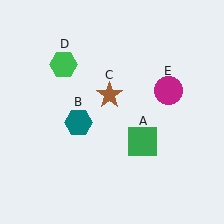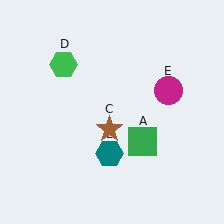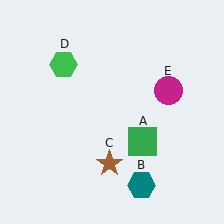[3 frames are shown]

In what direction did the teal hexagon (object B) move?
The teal hexagon (object B) moved down and to the right.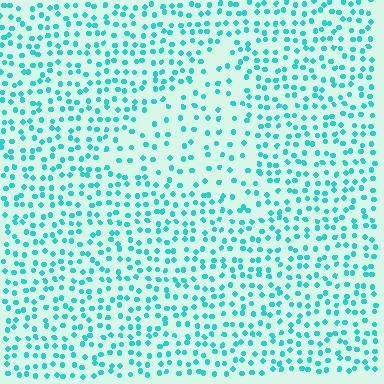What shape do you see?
I see a triangle.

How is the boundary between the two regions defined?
The boundary is defined by a change in element density (approximately 1.8x ratio). All elements are the same color, size, and shape.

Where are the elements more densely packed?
The elements are more densely packed outside the triangle boundary.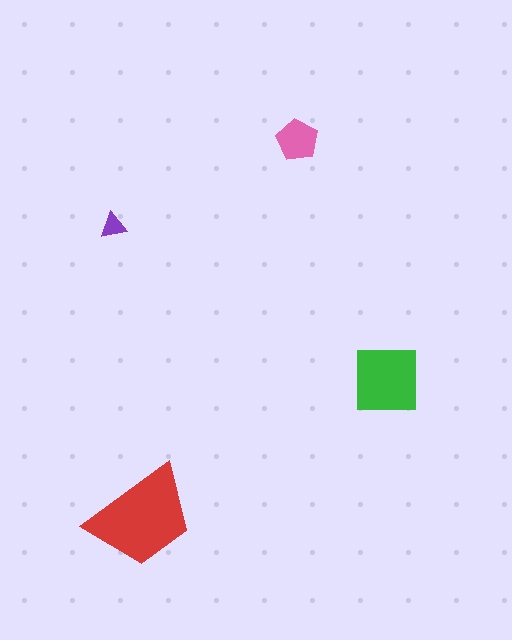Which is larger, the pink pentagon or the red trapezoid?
The red trapezoid.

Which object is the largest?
The red trapezoid.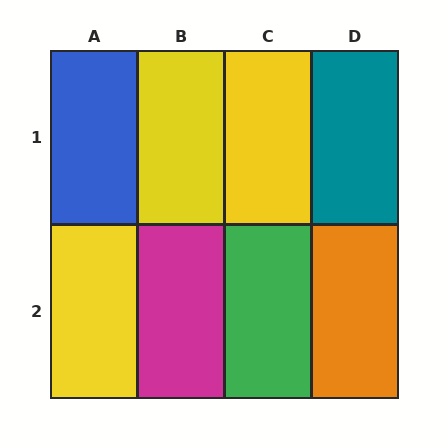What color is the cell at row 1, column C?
Yellow.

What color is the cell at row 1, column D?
Teal.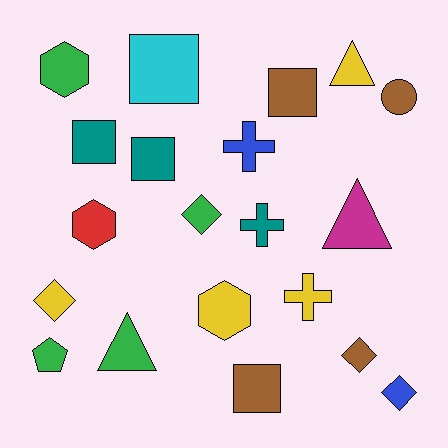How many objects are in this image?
There are 20 objects.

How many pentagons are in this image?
There is 1 pentagon.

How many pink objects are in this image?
There are no pink objects.